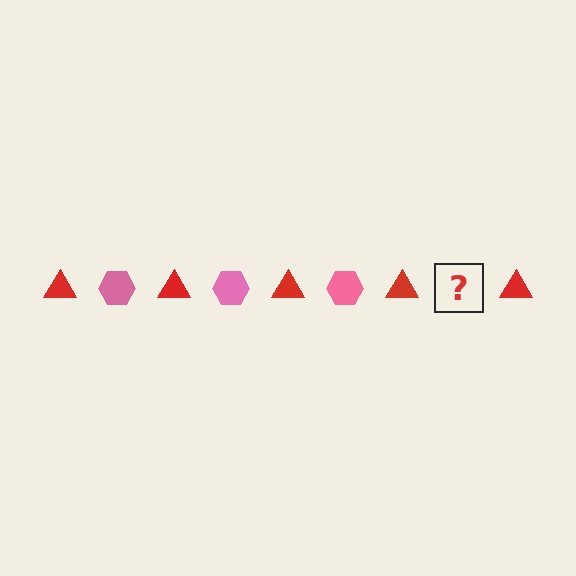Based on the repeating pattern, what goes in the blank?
The blank should be a pink hexagon.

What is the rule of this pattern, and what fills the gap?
The rule is that the pattern alternates between red triangle and pink hexagon. The gap should be filled with a pink hexagon.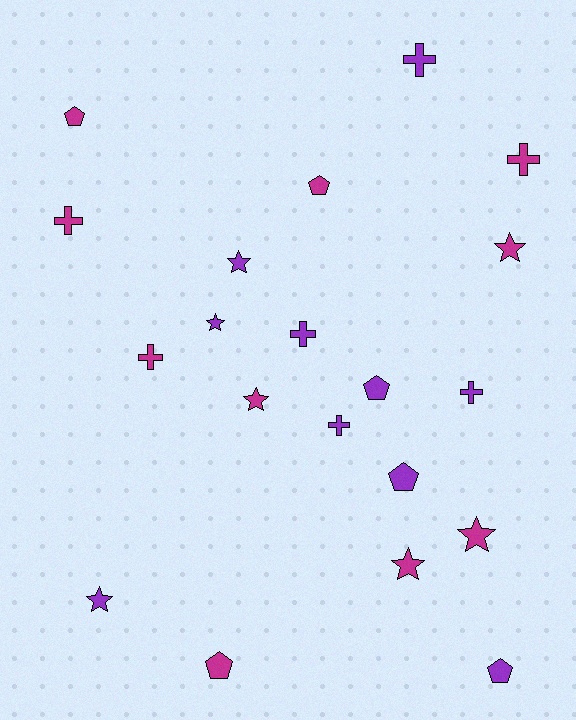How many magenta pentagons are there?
There are 3 magenta pentagons.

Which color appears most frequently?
Purple, with 10 objects.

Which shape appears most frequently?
Star, with 7 objects.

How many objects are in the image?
There are 20 objects.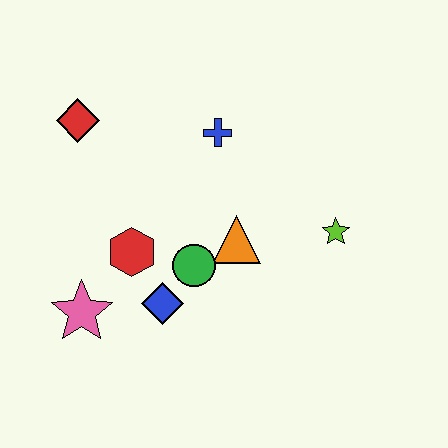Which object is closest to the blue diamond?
The green circle is closest to the blue diamond.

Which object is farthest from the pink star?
The lime star is farthest from the pink star.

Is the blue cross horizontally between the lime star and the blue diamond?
Yes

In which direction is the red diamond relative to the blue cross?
The red diamond is to the left of the blue cross.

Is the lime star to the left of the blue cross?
No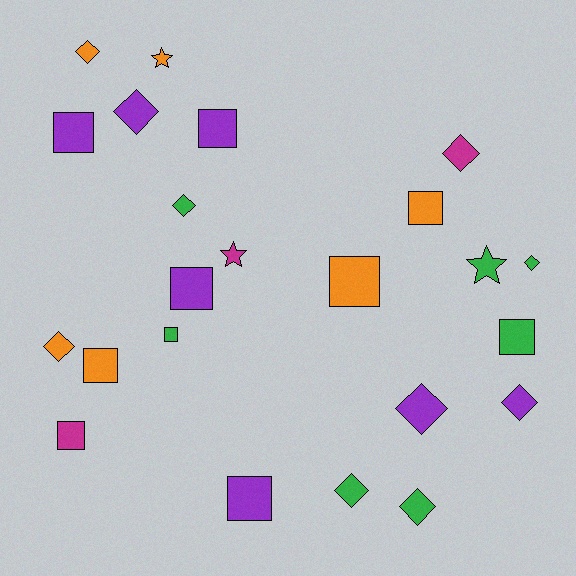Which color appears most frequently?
Purple, with 7 objects.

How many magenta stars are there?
There is 1 magenta star.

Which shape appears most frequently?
Square, with 10 objects.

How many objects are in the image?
There are 23 objects.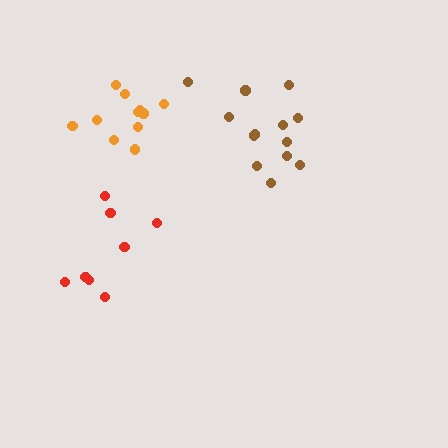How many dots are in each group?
Group 1: 8 dots, Group 2: 13 dots, Group 3: 11 dots (32 total).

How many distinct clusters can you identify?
There are 3 distinct clusters.